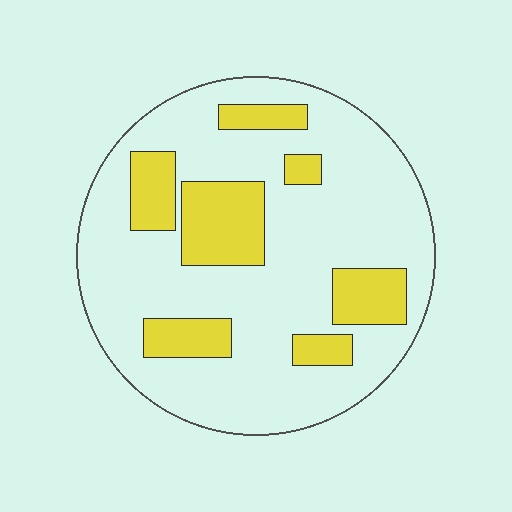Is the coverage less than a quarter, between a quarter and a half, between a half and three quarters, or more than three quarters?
Less than a quarter.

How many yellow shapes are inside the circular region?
7.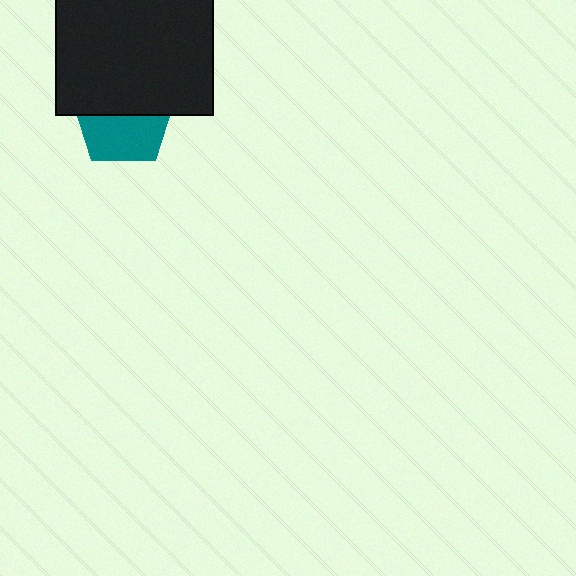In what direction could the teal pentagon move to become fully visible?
The teal pentagon could move down. That would shift it out from behind the black square entirely.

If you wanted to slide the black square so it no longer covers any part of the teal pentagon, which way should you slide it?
Slide it up — that is the most direct way to separate the two shapes.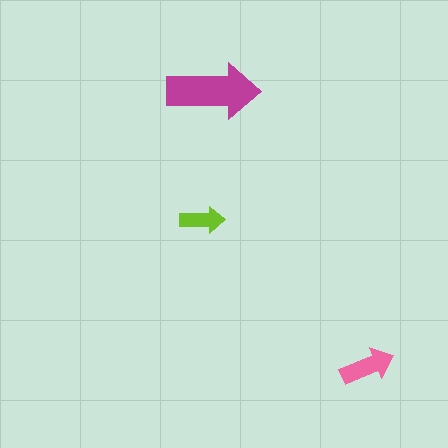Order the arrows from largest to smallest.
the magenta one, the pink one, the lime one.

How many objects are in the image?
There are 3 objects in the image.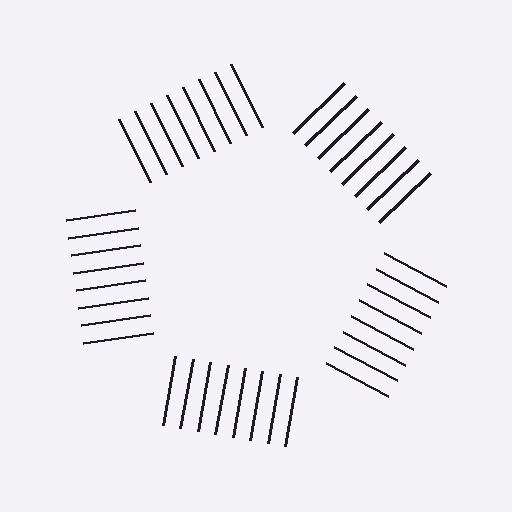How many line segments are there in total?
40 — 8 along each of the 5 edges.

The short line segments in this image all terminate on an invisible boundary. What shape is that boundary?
An illusory pentagon — the line segments terminate on its edges but no continuous stroke is drawn.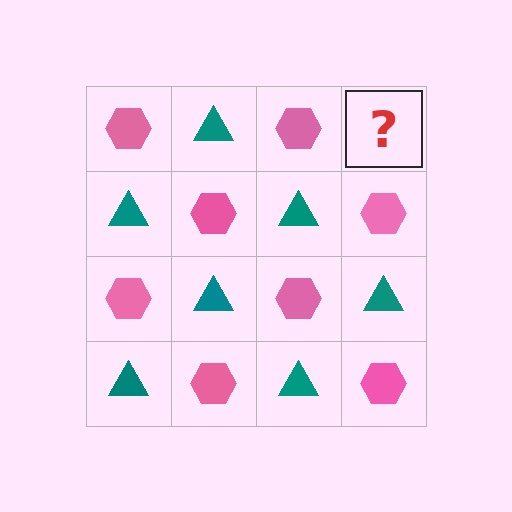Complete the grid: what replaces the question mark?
The question mark should be replaced with a teal triangle.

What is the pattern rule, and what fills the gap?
The rule is that it alternates pink hexagon and teal triangle in a checkerboard pattern. The gap should be filled with a teal triangle.